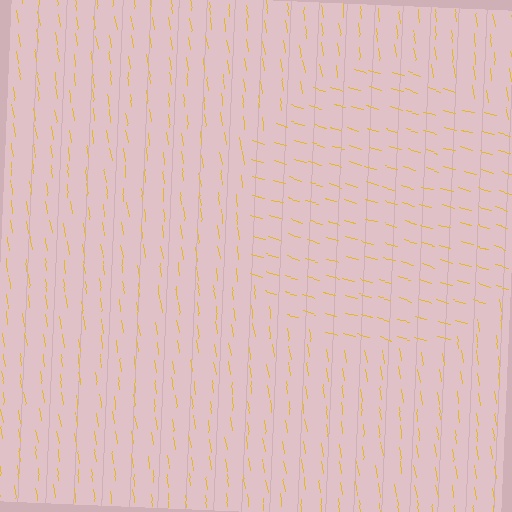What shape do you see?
I see a circle.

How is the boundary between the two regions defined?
The boundary is defined purely by a change in line orientation (approximately 66 degrees difference). All lines are the same color and thickness.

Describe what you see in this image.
The image is filled with small yellow line segments. A circle region in the image has lines oriented differently from the surrounding lines, creating a visible texture boundary.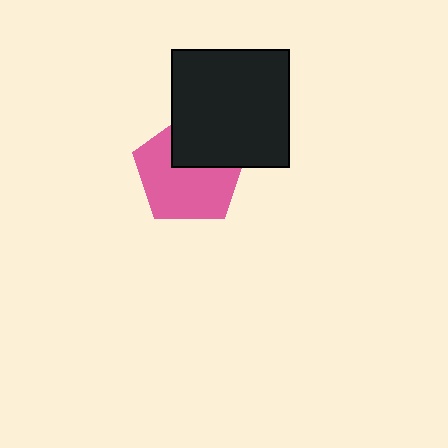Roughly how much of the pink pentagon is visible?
Most of it is visible (roughly 66%).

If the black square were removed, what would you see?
You would see the complete pink pentagon.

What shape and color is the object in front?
The object in front is a black square.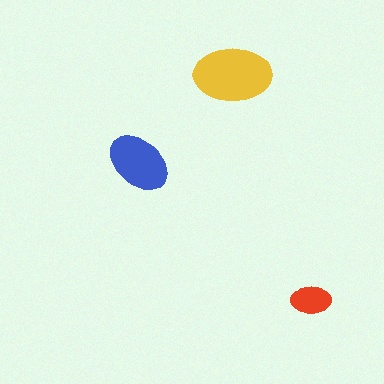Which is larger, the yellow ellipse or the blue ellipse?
The yellow one.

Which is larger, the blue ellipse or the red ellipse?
The blue one.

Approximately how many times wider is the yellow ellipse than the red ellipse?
About 2 times wider.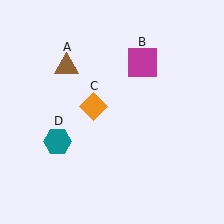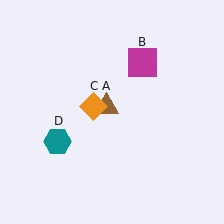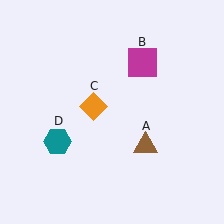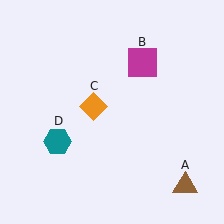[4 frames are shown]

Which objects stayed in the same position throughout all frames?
Magenta square (object B) and orange diamond (object C) and teal hexagon (object D) remained stationary.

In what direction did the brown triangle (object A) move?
The brown triangle (object A) moved down and to the right.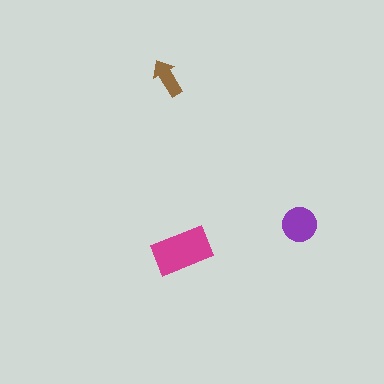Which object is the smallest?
The brown arrow.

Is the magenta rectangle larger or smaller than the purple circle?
Larger.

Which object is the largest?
The magenta rectangle.